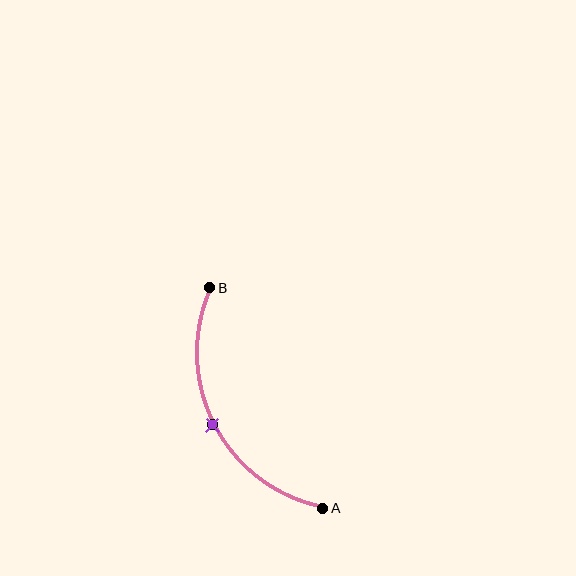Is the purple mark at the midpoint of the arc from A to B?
Yes. The purple mark lies on the arc at equal arc-length from both A and B — it is the arc midpoint.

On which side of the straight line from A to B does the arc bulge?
The arc bulges to the left of the straight line connecting A and B.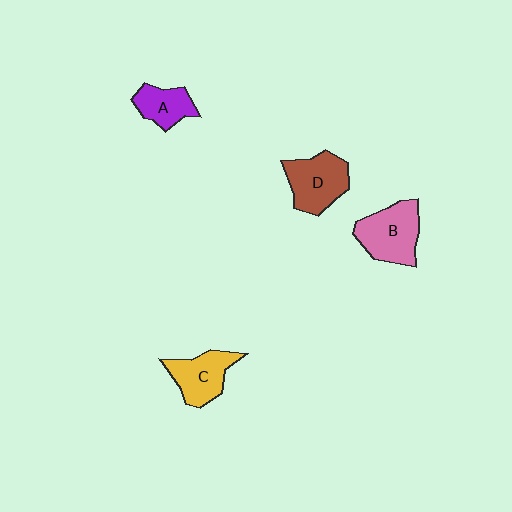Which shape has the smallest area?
Shape A (purple).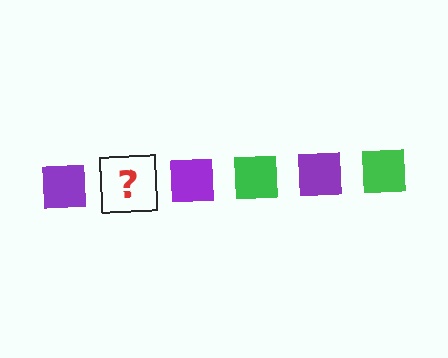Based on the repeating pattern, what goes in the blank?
The blank should be a green square.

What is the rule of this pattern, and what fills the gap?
The rule is that the pattern cycles through purple, green squares. The gap should be filled with a green square.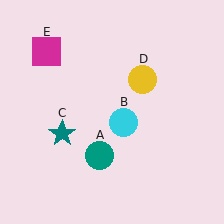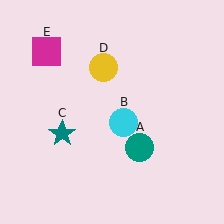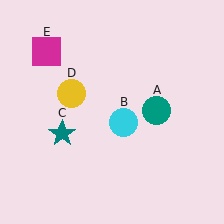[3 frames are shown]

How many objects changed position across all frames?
2 objects changed position: teal circle (object A), yellow circle (object D).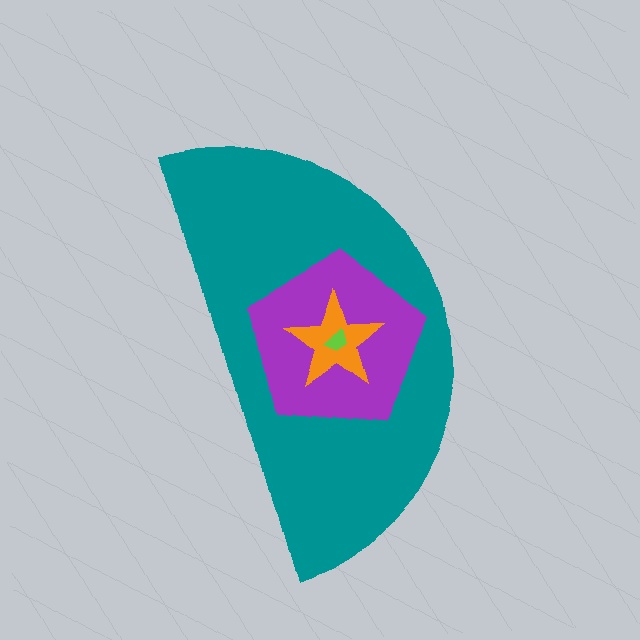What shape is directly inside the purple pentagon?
The orange star.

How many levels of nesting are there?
4.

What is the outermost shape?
The teal semicircle.